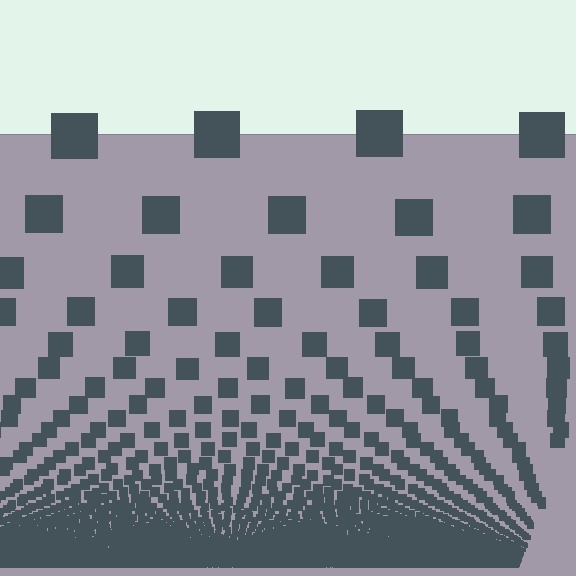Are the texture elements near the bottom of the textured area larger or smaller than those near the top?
Smaller. The gradient is inverted — elements near the bottom are smaller and denser.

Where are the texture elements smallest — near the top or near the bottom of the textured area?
Near the bottom.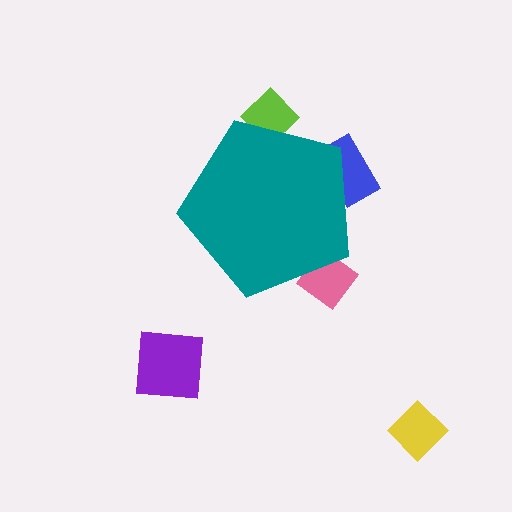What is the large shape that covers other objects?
A teal pentagon.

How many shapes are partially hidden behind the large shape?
3 shapes are partially hidden.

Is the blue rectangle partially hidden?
Yes, the blue rectangle is partially hidden behind the teal pentagon.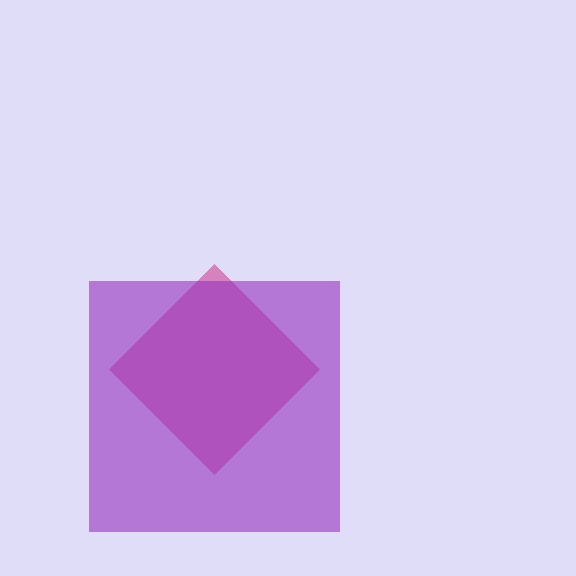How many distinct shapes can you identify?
There are 2 distinct shapes: a magenta diamond, a purple square.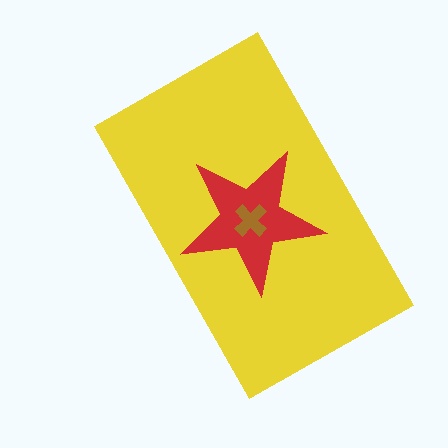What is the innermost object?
The brown cross.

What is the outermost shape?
The yellow rectangle.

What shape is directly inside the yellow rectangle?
The red star.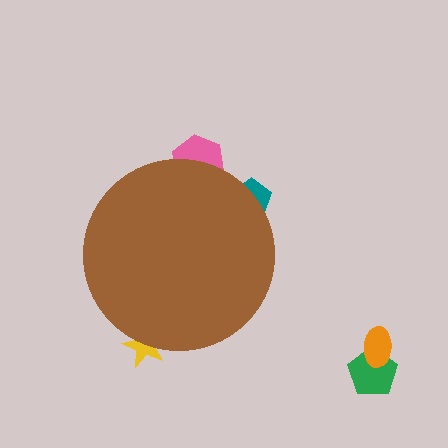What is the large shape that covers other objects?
A brown circle.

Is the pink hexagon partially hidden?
Yes, the pink hexagon is partially hidden behind the brown circle.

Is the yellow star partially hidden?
Yes, the yellow star is partially hidden behind the brown circle.